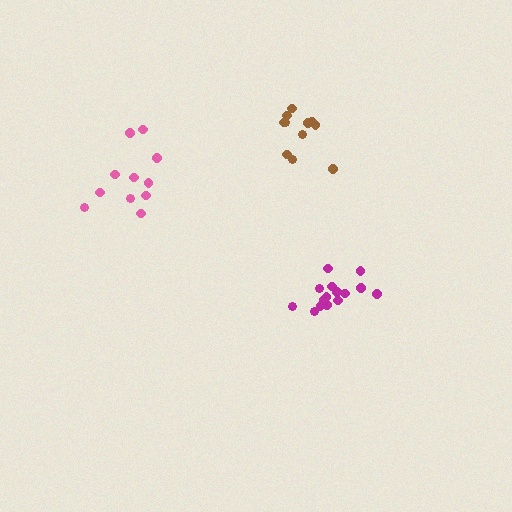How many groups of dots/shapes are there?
There are 3 groups.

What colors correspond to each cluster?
The clusters are colored: magenta, brown, pink.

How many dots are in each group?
Group 1: 15 dots, Group 2: 11 dots, Group 3: 11 dots (37 total).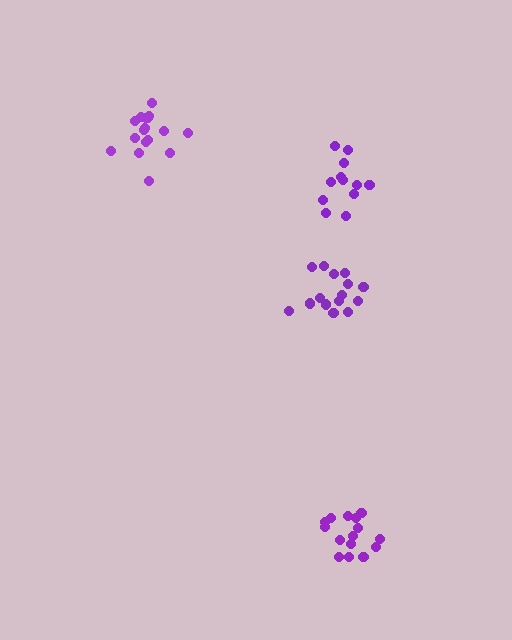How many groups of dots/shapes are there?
There are 4 groups.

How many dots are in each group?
Group 1: 17 dots, Group 2: 15 dots, Group 3: 15 dots, Group 4: 12 dots (59 total).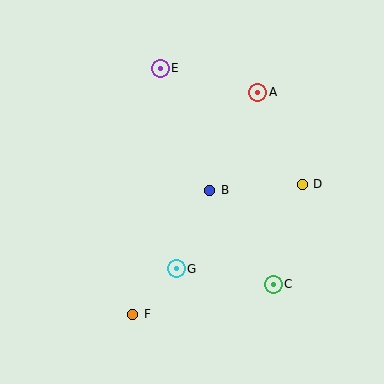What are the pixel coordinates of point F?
Point F is at (133, 314).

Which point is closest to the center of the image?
Point B at (210, 190) is closest to the center.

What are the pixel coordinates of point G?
Point G is at (176, 269).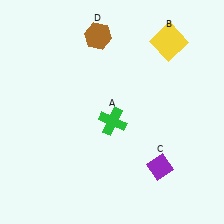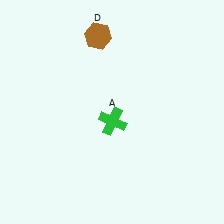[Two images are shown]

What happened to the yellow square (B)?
The yellow square (B) was removed in Image 2. It was in the top-right area of Image 1.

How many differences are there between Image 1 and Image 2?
There are 2 differences between the two images.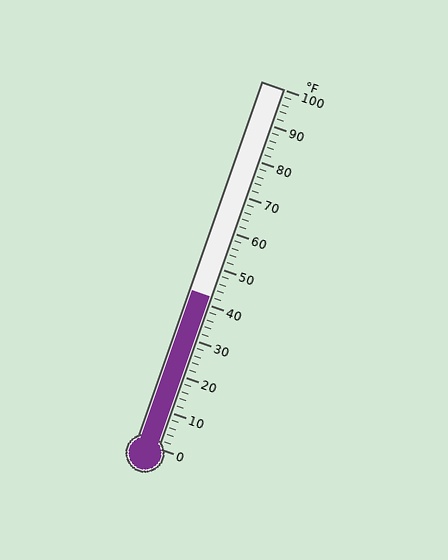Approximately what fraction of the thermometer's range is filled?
The thermometer is filled to approximately 40% of its range.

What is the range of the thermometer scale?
The thermometer scale ranges from 0°F to 100°F.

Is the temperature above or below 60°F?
The temperature is below 60°F.